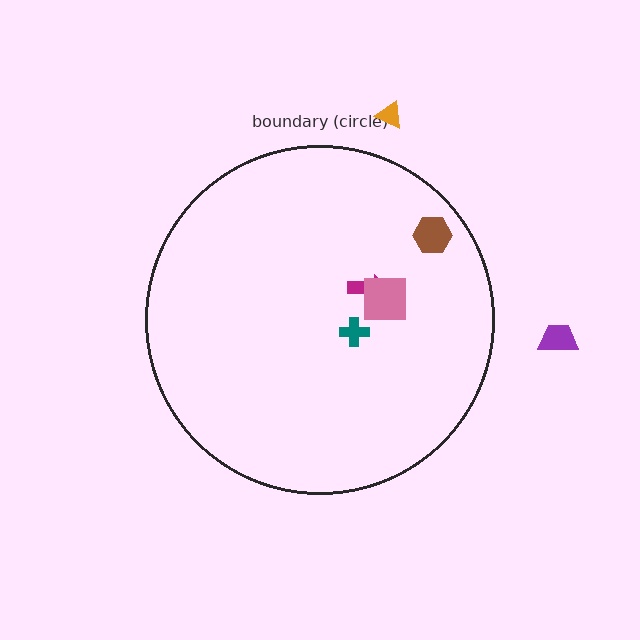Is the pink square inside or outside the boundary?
Inside.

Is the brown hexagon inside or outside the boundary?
Inside.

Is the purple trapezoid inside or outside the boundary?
Outside.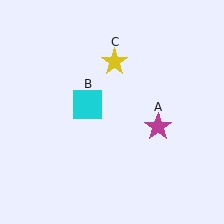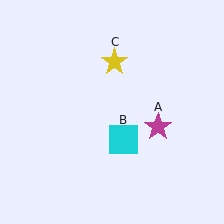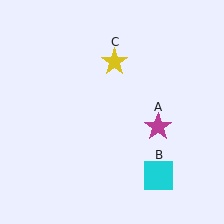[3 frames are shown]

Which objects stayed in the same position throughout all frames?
Magenta star (object A) and yellow star (object C) remained stationary.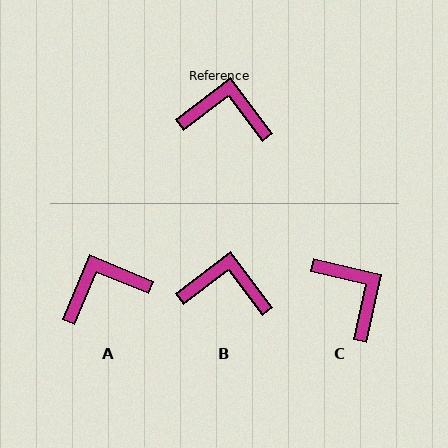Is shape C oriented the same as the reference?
No, it is off by about 49 degrees.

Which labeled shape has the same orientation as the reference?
B.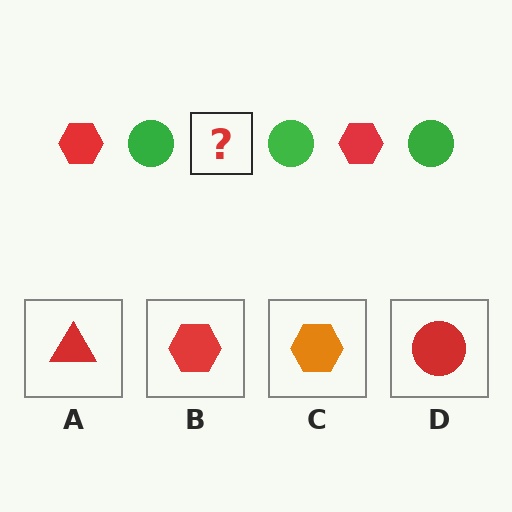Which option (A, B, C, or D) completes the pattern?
B.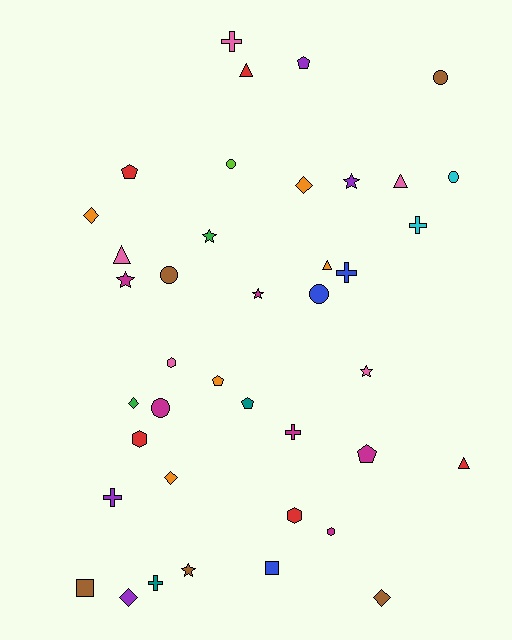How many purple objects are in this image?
There are 4 purple objects.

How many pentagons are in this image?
There are 5 pentagons.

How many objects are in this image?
There are 40 objects.